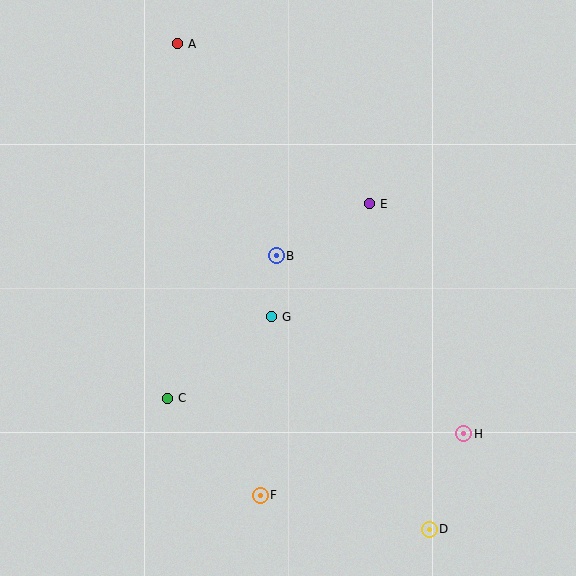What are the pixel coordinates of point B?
Point B is at (276, 256).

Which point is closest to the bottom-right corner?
Point D is closest to the bottom-right corner.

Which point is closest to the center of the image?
Point G at (272, 317) is closest to the center.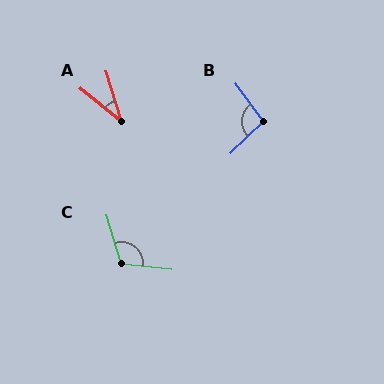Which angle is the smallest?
A, at approximately 34 degrees.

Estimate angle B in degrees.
Approximately 98 degrees.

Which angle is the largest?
C, at approximately 113 degrees.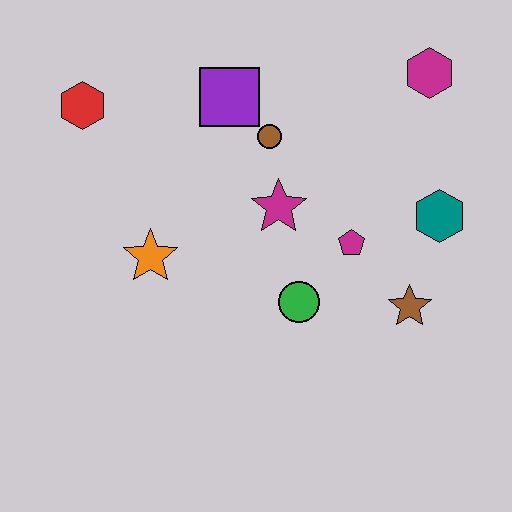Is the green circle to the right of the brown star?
No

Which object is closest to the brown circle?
The purple square is closest to the brown circle.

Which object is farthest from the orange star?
The magenta hexagon is farthest from the orange star.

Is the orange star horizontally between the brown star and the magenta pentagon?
No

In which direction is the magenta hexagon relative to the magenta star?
The magenta hexagon is to the right of the magenta star.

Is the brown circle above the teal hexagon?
Yes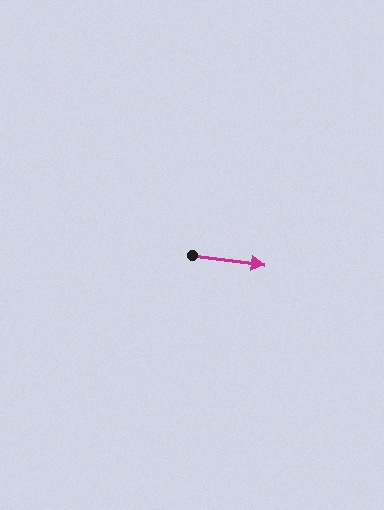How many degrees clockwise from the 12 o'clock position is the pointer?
Approximately 98 degrees.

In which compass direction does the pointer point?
East.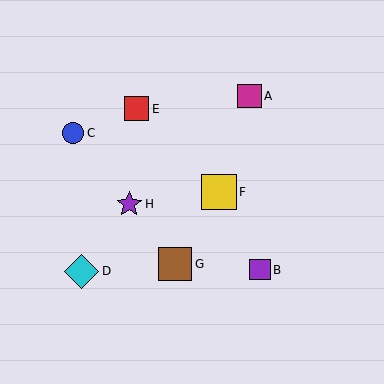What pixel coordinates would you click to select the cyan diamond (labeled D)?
Click at (81, 271) to select the cyan diamond D.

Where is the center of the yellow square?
The center of the yellow square is at (219, 192).